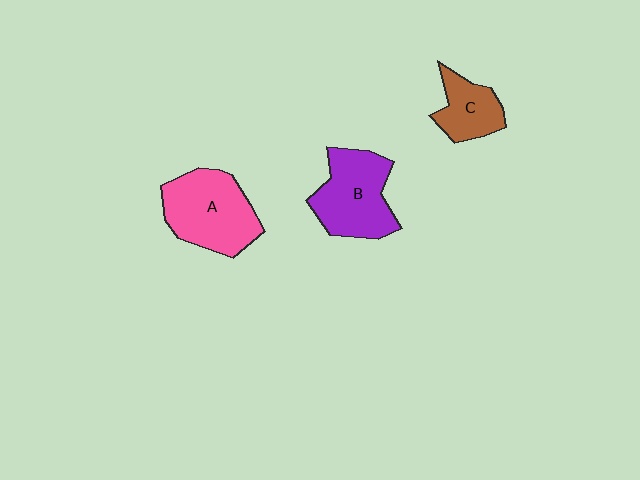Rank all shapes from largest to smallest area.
From largest to smallest: A (pink), B (purple), C (brown).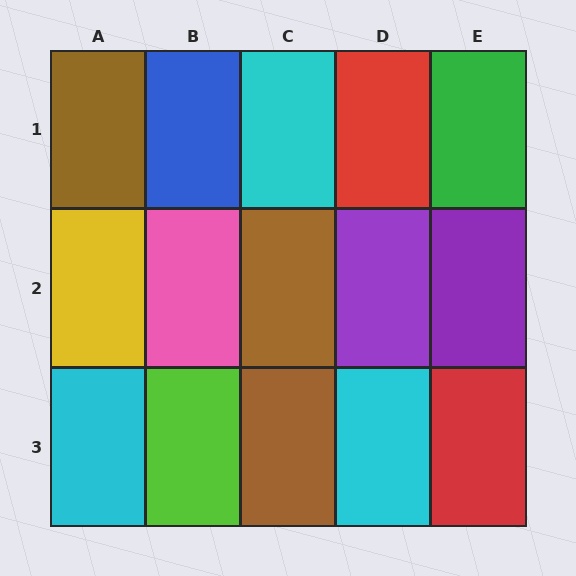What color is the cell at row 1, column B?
Blue.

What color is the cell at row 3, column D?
Cyan.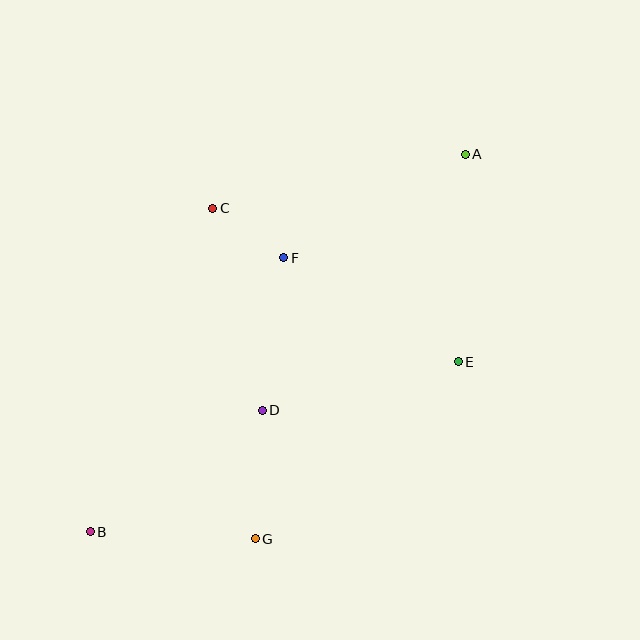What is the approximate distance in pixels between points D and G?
The distance between D and G is approximately 128 pixels.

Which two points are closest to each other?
Points C and F are closest to each other.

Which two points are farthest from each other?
Points A and B are farthest from each other.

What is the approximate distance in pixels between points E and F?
The distance between E and F is approximately 203 pixels.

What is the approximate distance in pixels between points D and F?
The distance between D and F is approximately 154 pixels.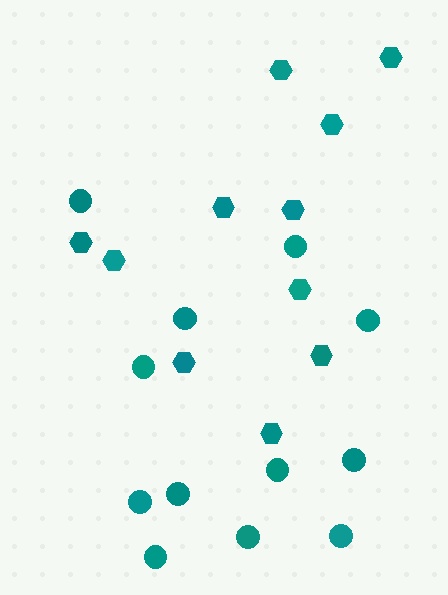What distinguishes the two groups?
There are 2 groups: one group of hexagons (11) and one group of circles (12).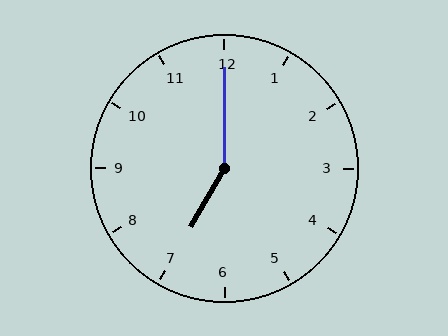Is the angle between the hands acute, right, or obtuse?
It is obtuse.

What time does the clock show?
7:00.